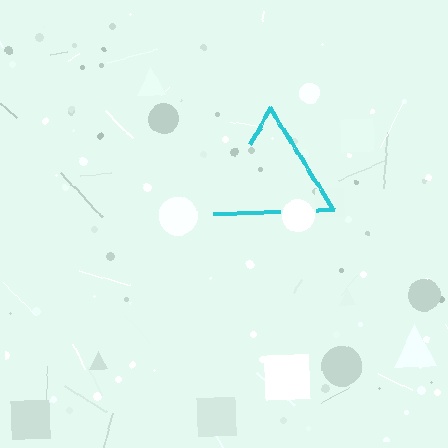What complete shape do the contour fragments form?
The contour fragments form a triangle.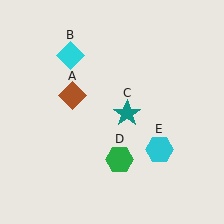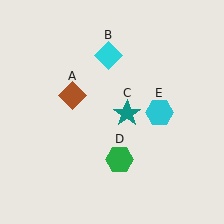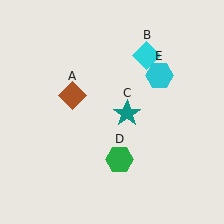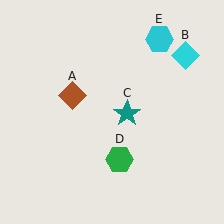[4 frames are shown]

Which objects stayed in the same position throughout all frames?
Brown diamond (object A) and teal star (object C) and green hexagon (object D) remained stationary.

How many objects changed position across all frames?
2 objects changed position: cyan diamond (object B), cyan hexagon (object E).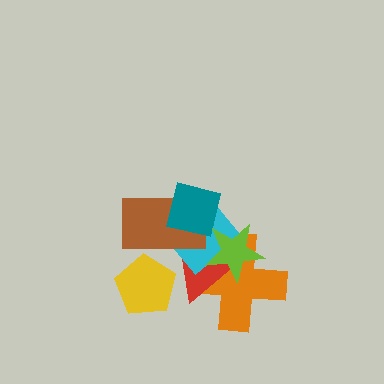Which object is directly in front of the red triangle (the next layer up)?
The cyan diamond is directly in front of the red triangle.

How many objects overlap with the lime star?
3 objects overlap with the lime star.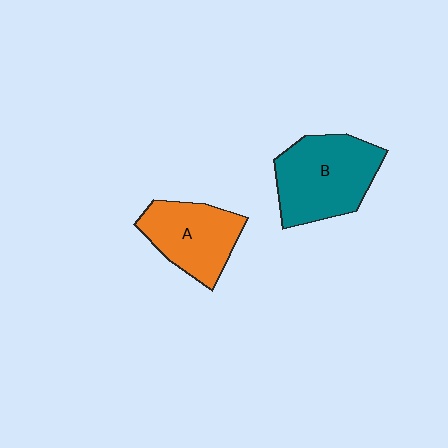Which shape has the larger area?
Shape B (teal).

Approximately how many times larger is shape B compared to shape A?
Approximately 1.3 times.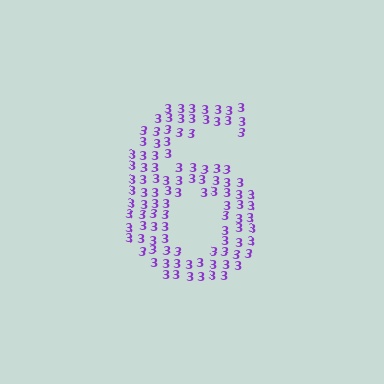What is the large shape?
The large shape is the digit 6.